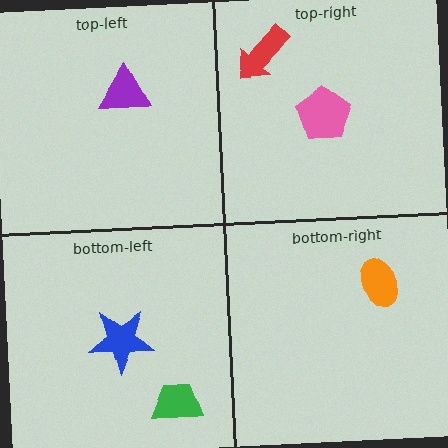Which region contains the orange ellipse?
The bottom-right region.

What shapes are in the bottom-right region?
The orange ellipse.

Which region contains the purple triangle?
The top-left region.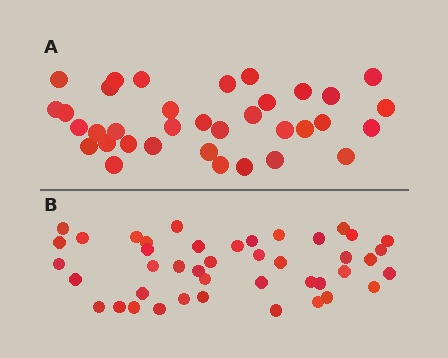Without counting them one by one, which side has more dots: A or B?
Region B (the bottom region) has more dots.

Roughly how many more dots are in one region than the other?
Region B has roughly 8 or so more dots than region A.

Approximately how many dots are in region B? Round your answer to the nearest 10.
About 40 dots. (The exact count is 43, which rounds to 40.)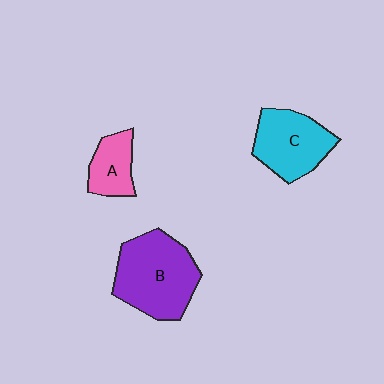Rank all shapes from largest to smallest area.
From largest to smallest: B (purple), C (cyan), A (pink).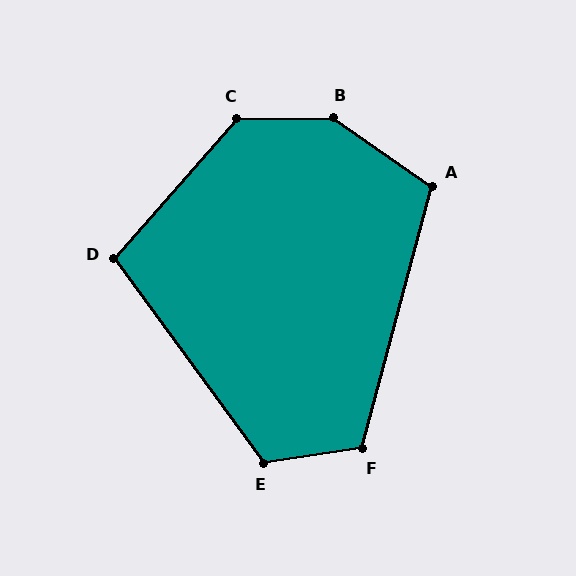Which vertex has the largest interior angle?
B, at approximately 144 degrees.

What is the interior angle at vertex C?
Approximately 132 degrees (obtuse).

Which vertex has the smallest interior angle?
D, at approximately 102 degrees.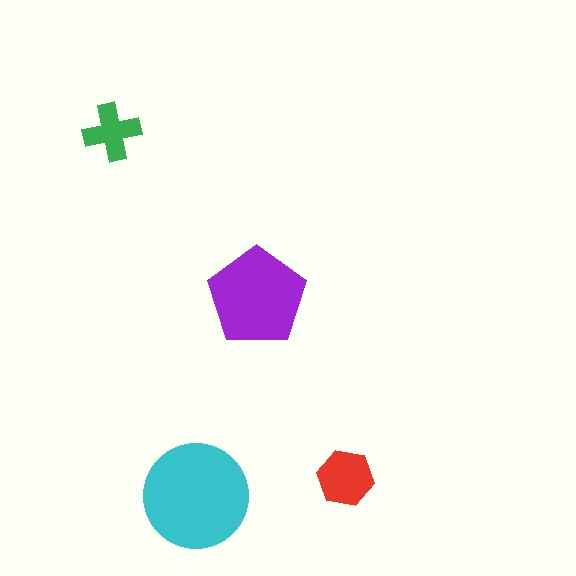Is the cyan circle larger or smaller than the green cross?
Larger.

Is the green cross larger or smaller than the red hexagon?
Smaller.